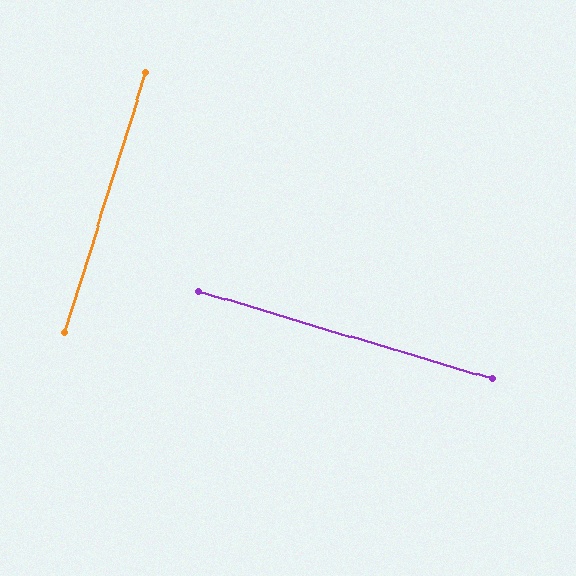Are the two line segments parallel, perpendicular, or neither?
Perpendicular — they meet at approximately 89°.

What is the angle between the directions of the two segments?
Approximately 89 degrees.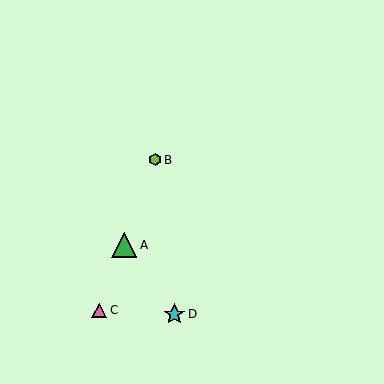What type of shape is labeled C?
Shape C is a pink triangle.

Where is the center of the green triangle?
The center of the green triangle is at (124, 245).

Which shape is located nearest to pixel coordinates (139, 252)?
The green triangle (labeled A) at (124, 245) is nearest to that location.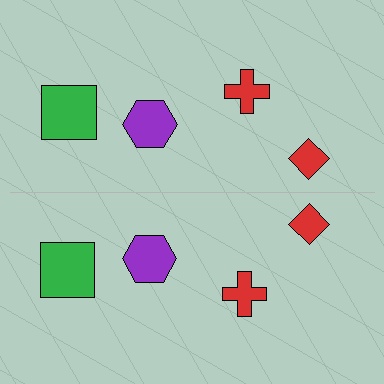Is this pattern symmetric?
Yes, this pattern has bilateral (reflection) symmetry.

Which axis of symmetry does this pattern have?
The pattern has a horizontal axis of symmetry running through the center of the image.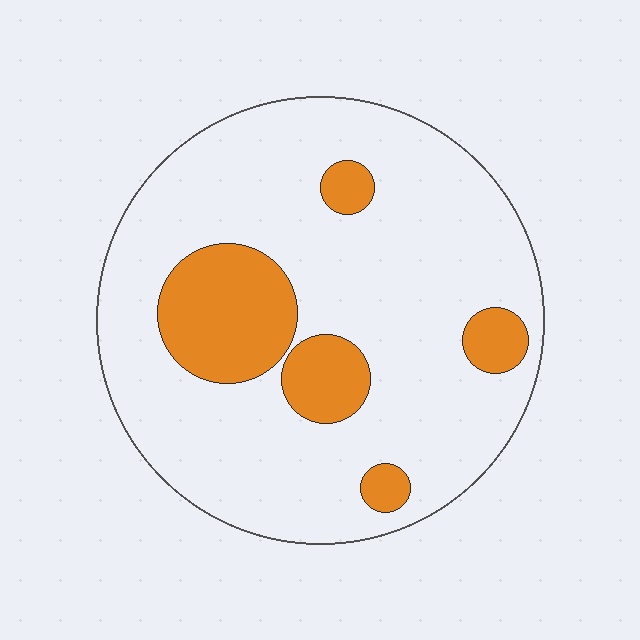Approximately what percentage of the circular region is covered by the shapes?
Approximately 20%.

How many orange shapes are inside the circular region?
5.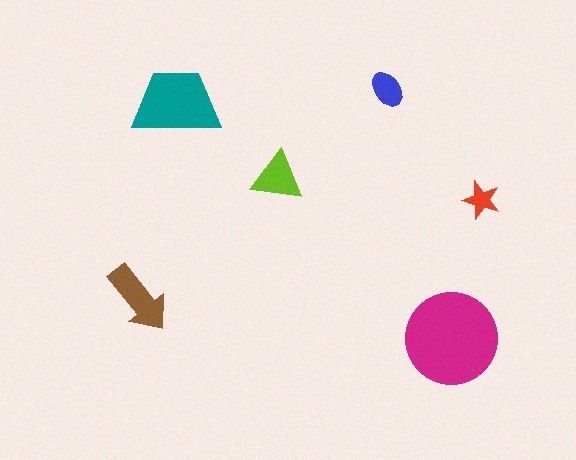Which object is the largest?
The magenta circle.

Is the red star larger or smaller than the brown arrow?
Smaller.